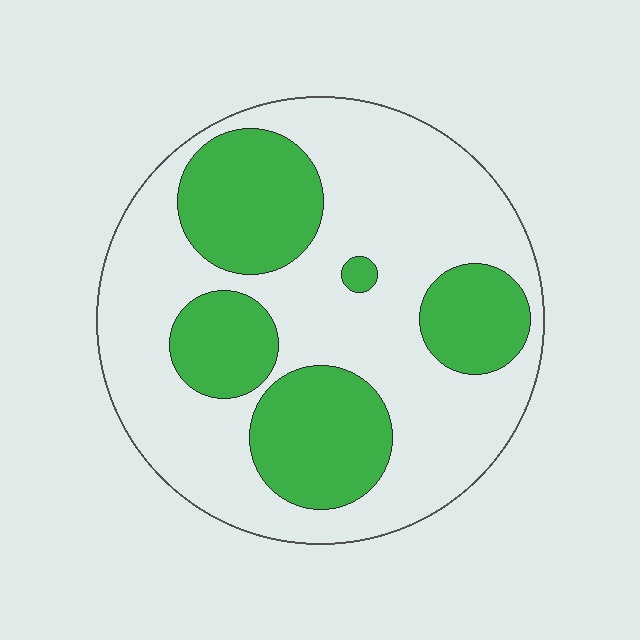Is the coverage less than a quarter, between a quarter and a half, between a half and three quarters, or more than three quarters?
Between a quarter and a half.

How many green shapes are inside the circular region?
5.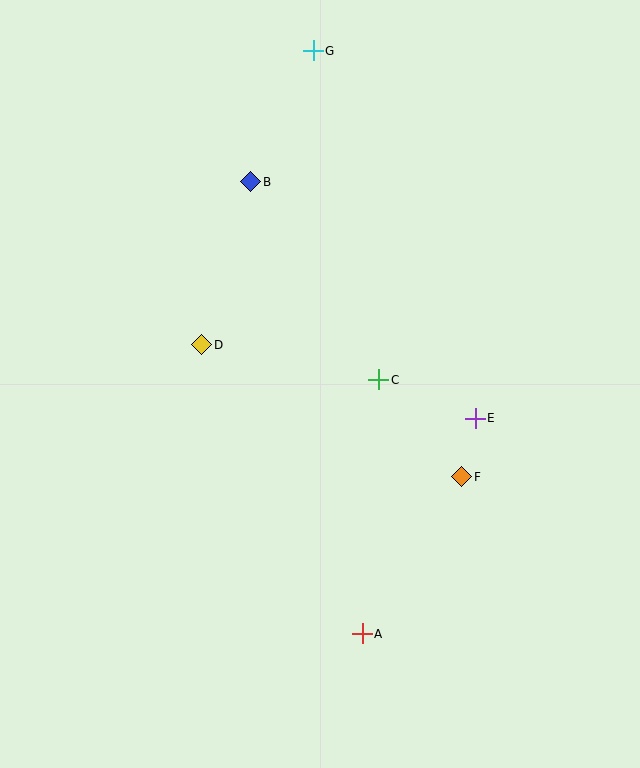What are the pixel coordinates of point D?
Point D is at (202, 345).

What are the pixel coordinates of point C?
Point C is at (379, 380).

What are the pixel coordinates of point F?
Point F is at (462, 477).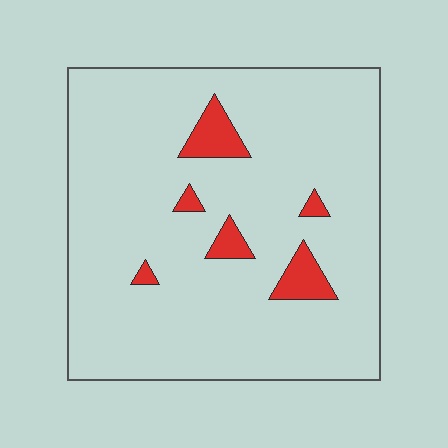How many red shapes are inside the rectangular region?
6.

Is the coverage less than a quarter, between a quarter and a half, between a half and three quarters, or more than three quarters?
Less than a quarter.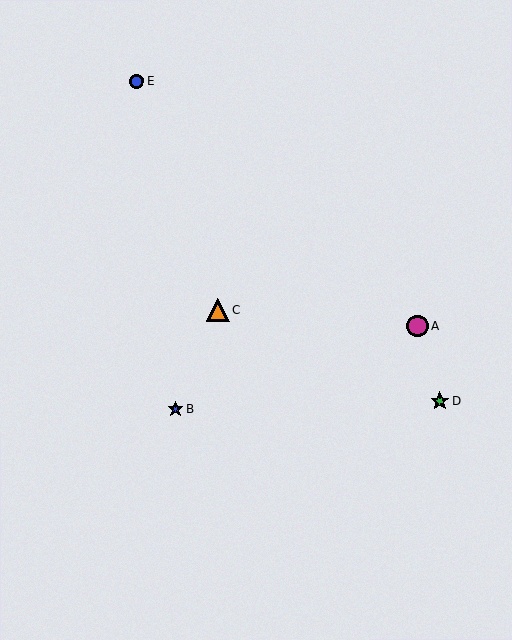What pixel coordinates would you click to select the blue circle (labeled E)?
Click at (137, 81) to select the blue circle E.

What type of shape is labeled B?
Shape B is a blue star.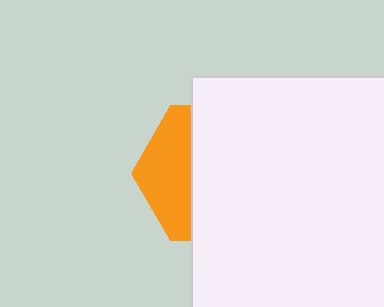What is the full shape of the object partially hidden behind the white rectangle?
The partially hidden object is an orange hexagon.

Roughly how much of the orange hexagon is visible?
A small part of it is visible (roughly 35%).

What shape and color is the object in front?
The object in front is a white rectangle.